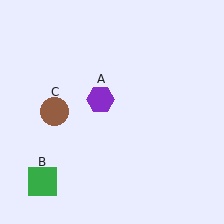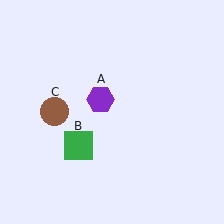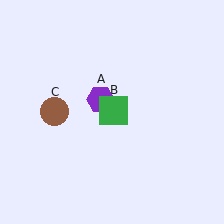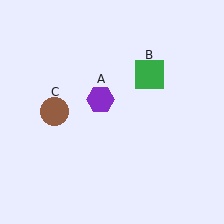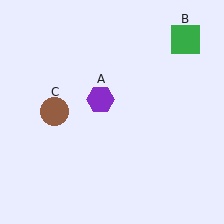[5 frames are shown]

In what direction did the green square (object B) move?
The green square (object B) moved up and to the right.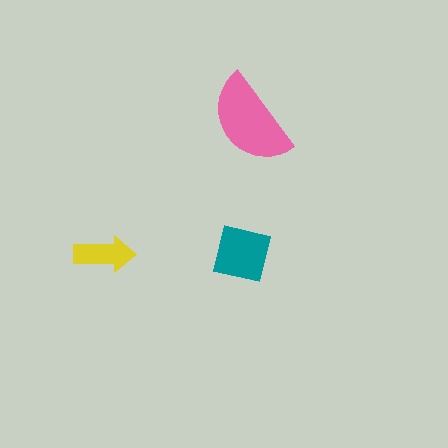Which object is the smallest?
The yellow arrow.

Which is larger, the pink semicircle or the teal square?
The pink semicircle.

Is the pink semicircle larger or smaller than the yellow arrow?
Larger.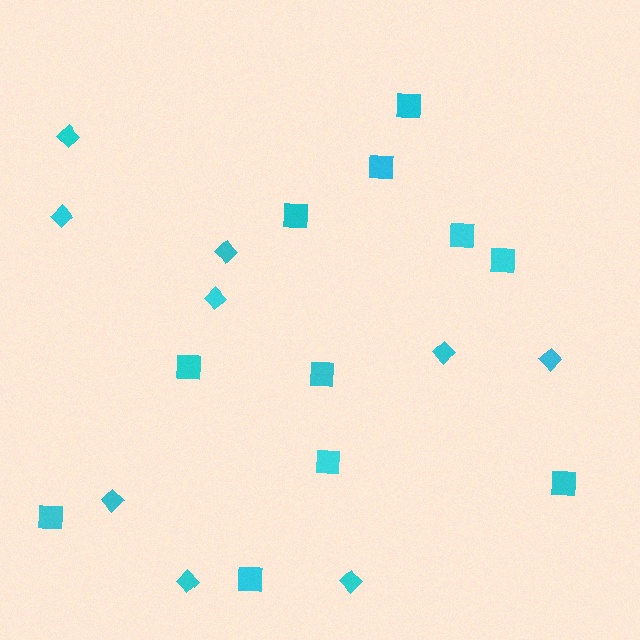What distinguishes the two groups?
There are 2 groups: one group of diamonds (9) and one group of squares (11).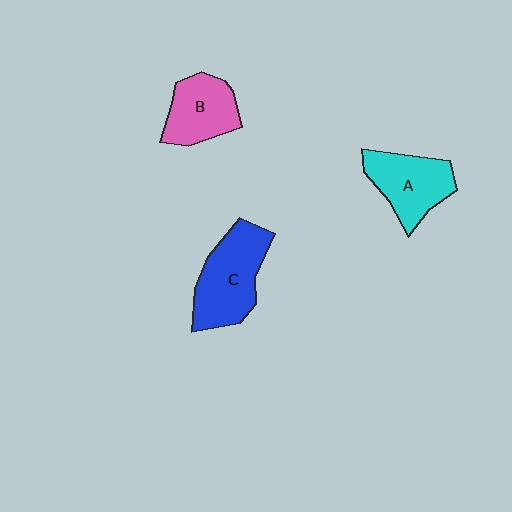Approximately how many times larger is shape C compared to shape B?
Approximately 1.4 times.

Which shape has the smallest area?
Shape B (pink).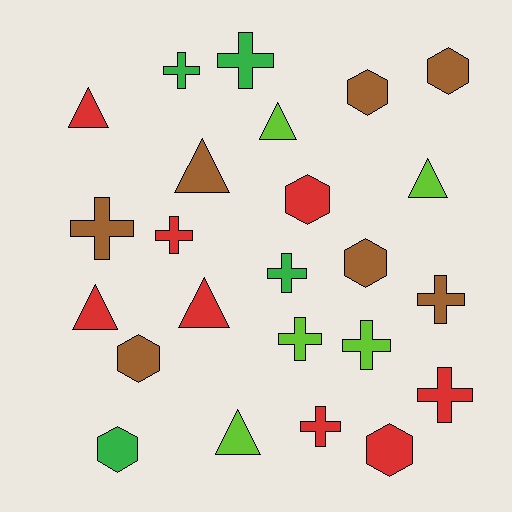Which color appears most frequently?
Red, with 8 objects.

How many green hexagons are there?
There is 1 green hexagon.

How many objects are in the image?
There are 24 objects.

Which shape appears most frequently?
Cross, with 10 objects.